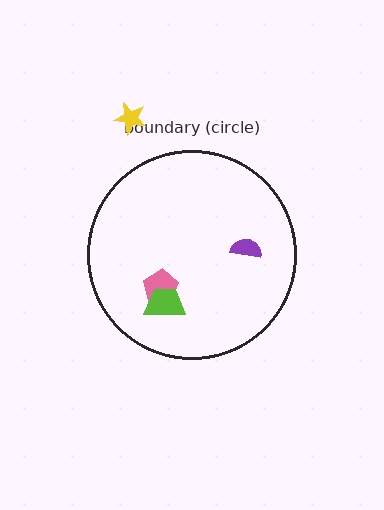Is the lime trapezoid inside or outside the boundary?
Inside.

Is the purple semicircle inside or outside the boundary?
Inside.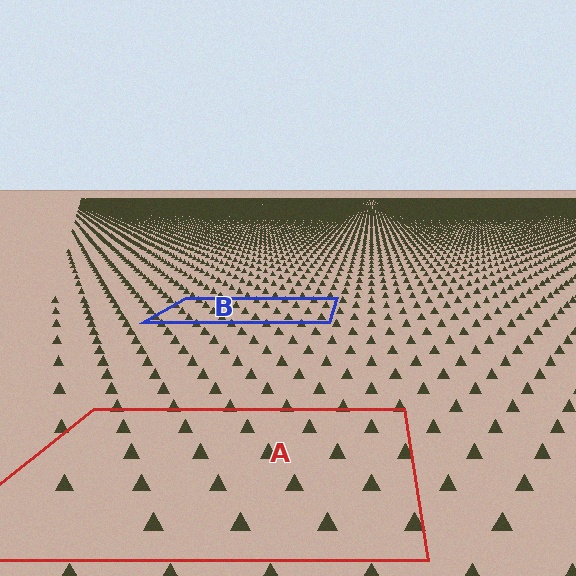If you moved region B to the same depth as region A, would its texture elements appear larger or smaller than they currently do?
They would appear larger. At a closer depth, the same texture elements are projected at a bigger on-screen size.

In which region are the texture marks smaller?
The texture marks are smaller in region B, because it is farther away.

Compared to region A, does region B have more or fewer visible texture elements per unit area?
Region B has more texture elements per unit area — they are packed more densely because it is farther away.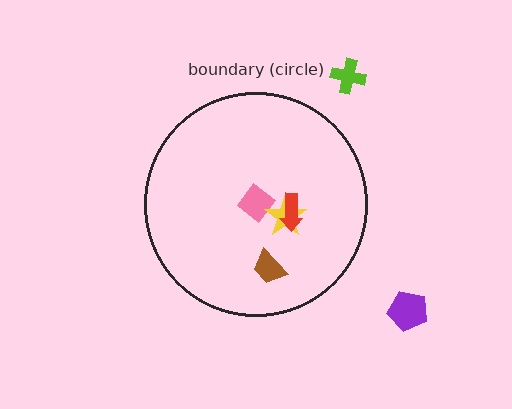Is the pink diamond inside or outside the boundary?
Inside.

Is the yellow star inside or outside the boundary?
Inside.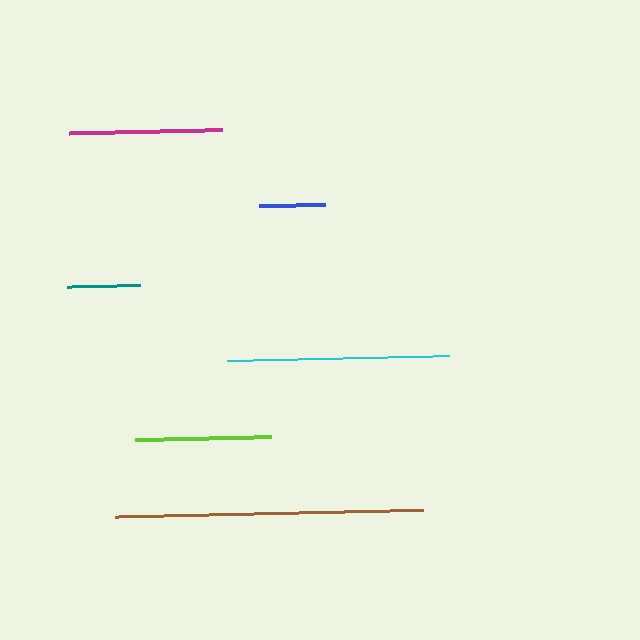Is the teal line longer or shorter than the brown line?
The brown line is longer than the teal line.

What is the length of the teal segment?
The teal segment is approximately 73 pixels long.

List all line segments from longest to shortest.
From longest to shortest: brown, cyan, magenta, lime, teal, blue.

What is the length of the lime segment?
The lime segment is approximately 135 pixels long.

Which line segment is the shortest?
The blue line is the shortest at approximately 66 pixels.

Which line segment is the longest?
The brown line is the longest at approximately 308 pixels.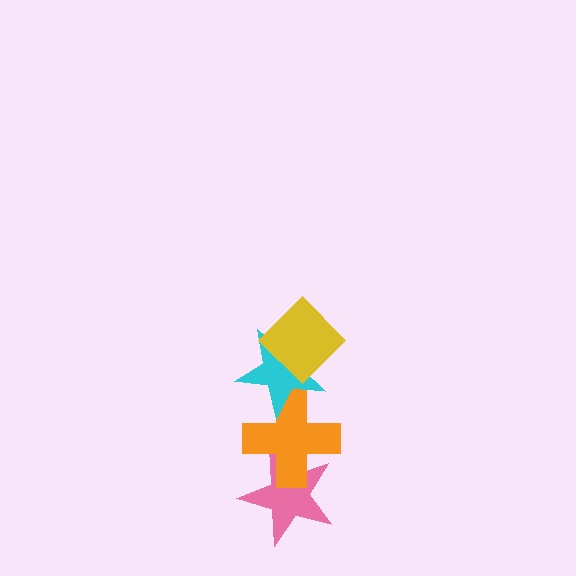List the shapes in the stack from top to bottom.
From top to bottom: the yellow diamond, the cyan star, the orange cross, the pink star.